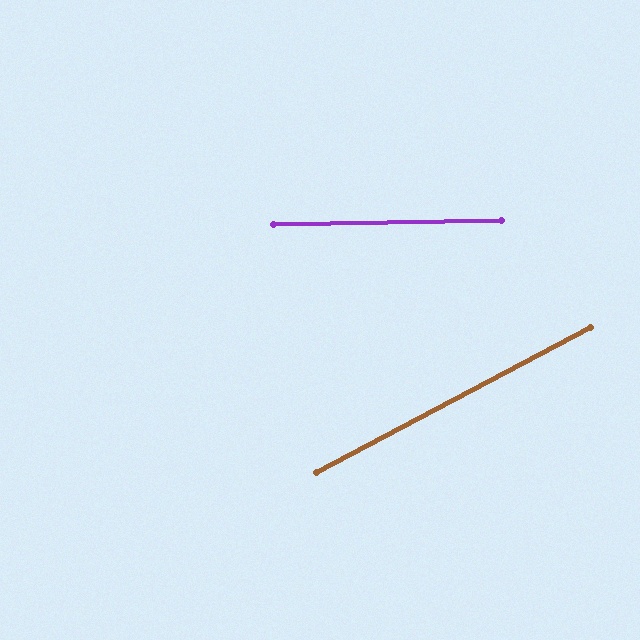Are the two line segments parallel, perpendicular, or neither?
Neither parallel nor perpendicular — they differ by about 27°.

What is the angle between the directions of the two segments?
Approximately 27 degrees.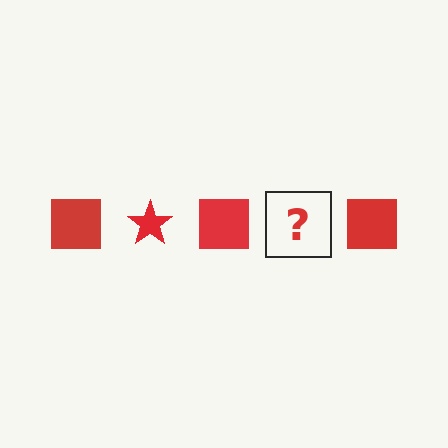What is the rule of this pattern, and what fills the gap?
The rule is that the pattern cycles through square, star shapes in red. The gap should be filled with a red star.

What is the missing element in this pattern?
The missing element is a red star.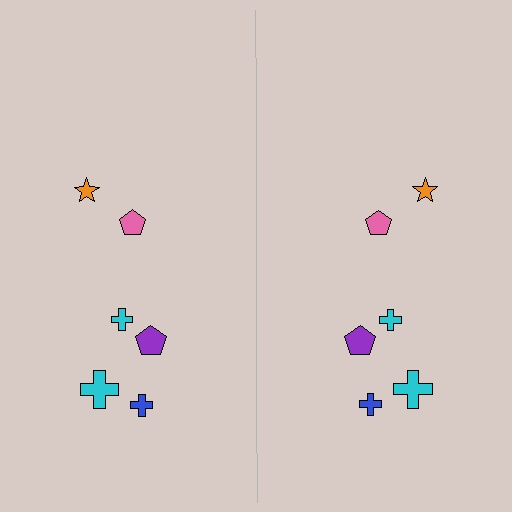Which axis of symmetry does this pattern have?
The pattern has a vertical axis of symmetry running through the center of the image.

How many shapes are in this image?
There are 12 shapes in this image.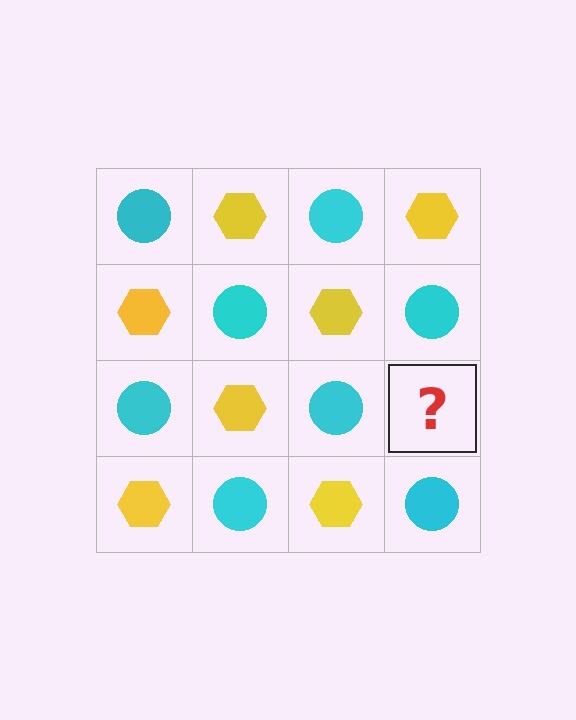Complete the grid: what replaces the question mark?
The question mark should be replaced with a yellow hexagon.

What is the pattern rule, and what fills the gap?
The rule is that it alternates cyan circle and yellow hexagon in a checkerboard pattern. The gap should be filled with a yellow hexagon.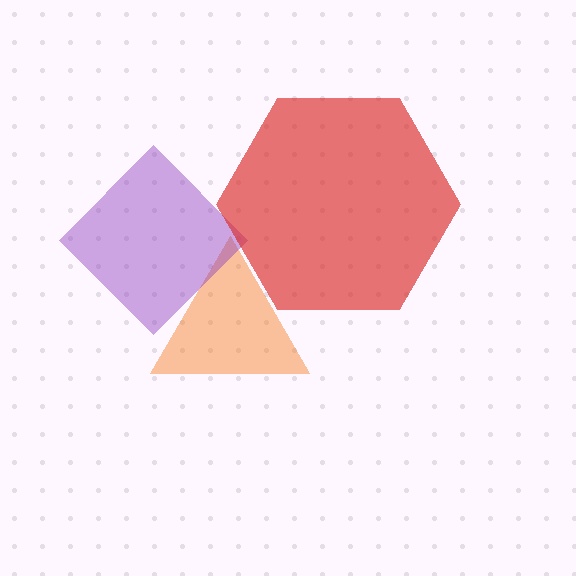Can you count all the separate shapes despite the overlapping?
Yes, there are 3 separate shapes.